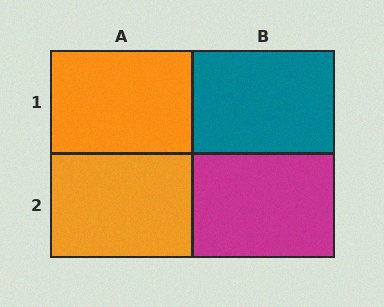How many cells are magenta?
1 cell is magenta.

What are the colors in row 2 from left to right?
Orange, magenta.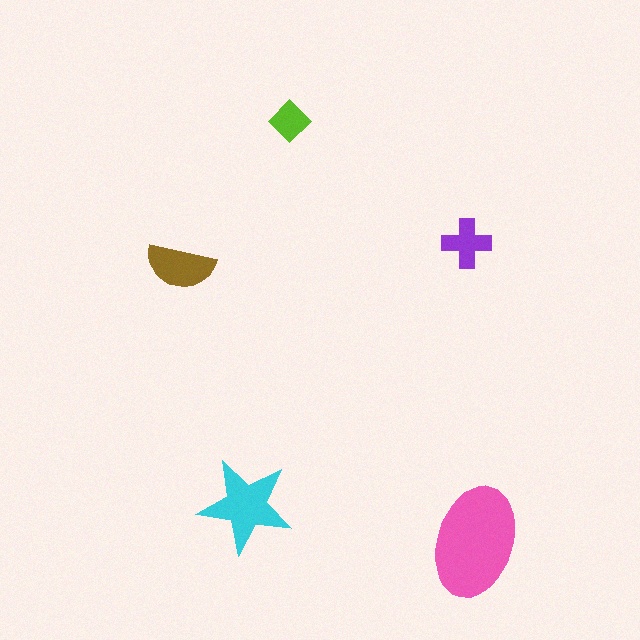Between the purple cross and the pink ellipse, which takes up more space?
The pink ellipse.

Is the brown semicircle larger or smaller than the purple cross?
Larger.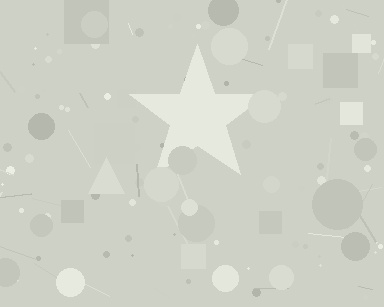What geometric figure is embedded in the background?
A star is embedded in the background.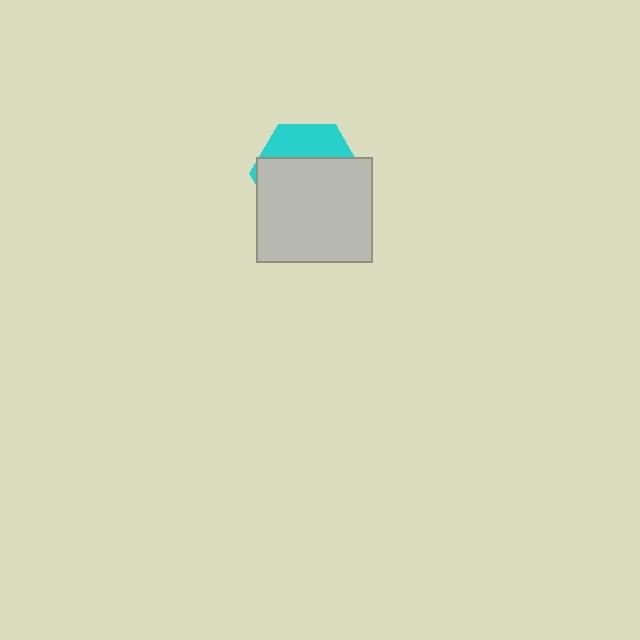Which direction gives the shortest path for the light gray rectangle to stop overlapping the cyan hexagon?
Moving down gives the shortest separation.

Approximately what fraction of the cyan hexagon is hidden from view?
Roughly 69% of the cyan hexagon is hidden behind the light gray rectangle.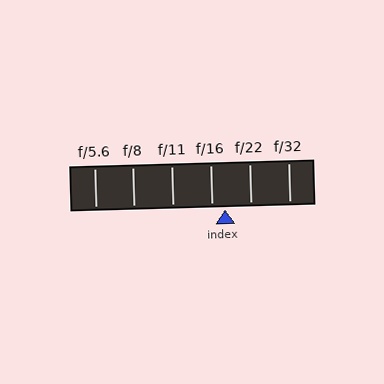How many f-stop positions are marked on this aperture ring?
There are 6 f-stop positions marked.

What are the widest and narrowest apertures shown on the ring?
The widest aperture shown is f/5.6 and the narrowest is f/32.